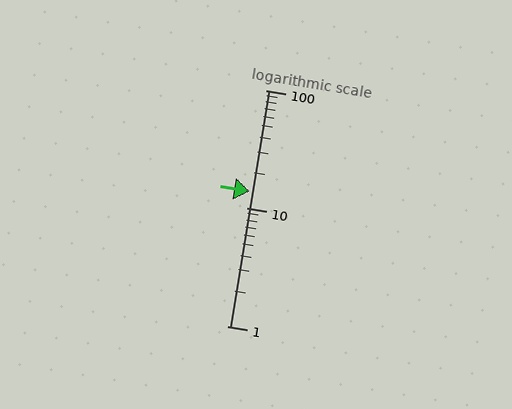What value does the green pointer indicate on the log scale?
The pointer indicates approximately 14.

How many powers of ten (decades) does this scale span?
The scale spans 2 decades, from 1 to 100.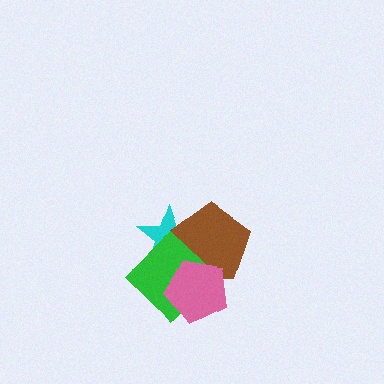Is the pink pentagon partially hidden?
No, no other shape covers it.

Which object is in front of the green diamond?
The pink pentagon is in front of the green diamond.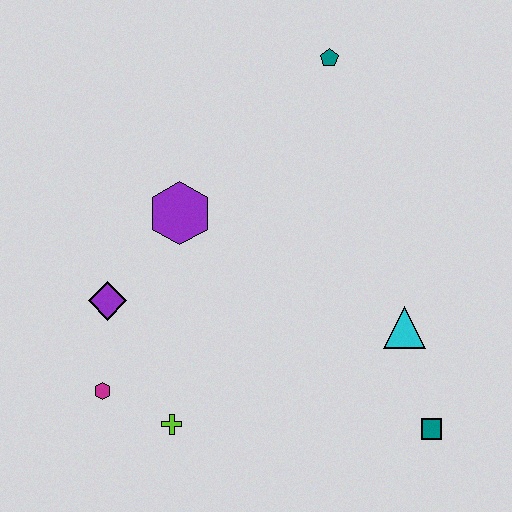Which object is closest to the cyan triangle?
The teal square is closest to the cyan triangle.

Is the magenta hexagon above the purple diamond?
No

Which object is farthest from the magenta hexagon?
The teal pentagon is farthest from the magenta hexagon.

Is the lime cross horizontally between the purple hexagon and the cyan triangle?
No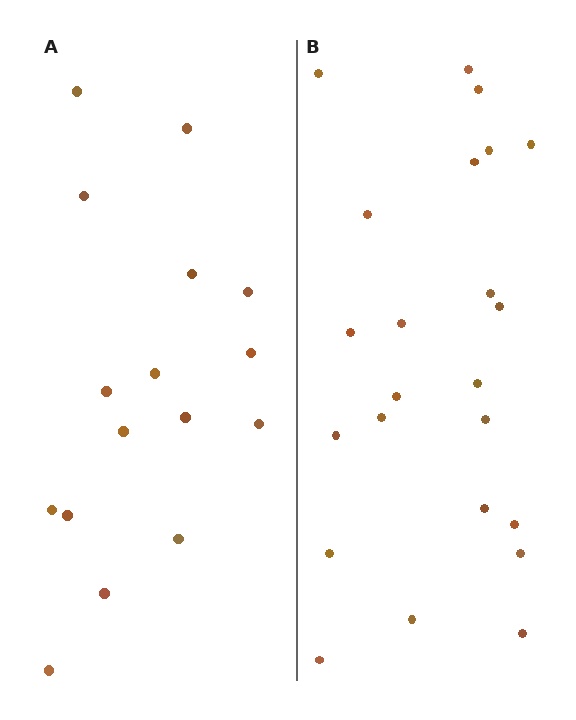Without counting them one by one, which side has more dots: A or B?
Region B (the right region) has more dots.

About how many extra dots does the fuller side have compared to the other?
Region B has roughly 8 or so more dots than region A.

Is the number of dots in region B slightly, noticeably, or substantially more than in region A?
Region B has noticeably more, but not dramatically so. The ratio is roughly 1.4 to 1.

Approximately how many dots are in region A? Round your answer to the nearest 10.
About 20 dots. (The exact count is 16, which rounds to 20.)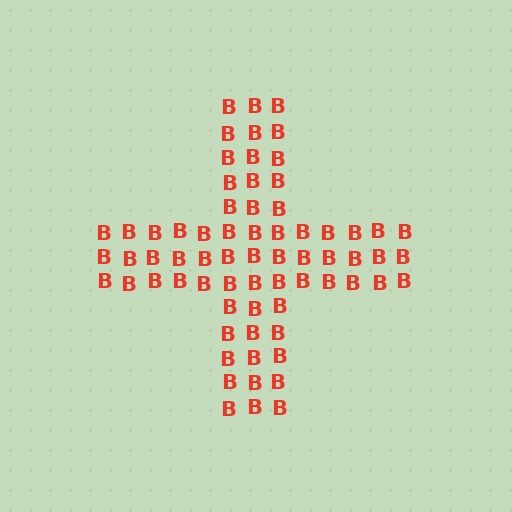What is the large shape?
The large shape is a cross.